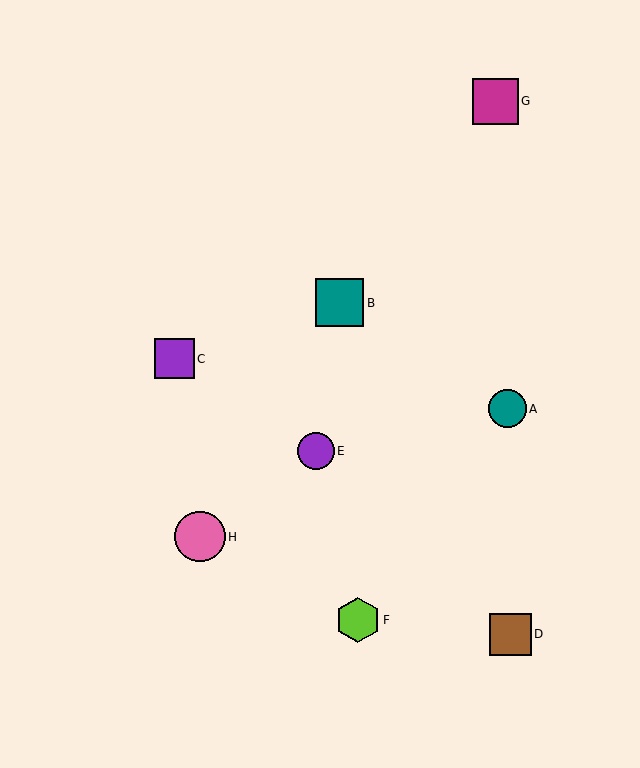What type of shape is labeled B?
Shape B is a teal square.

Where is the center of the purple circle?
The center of the purple circle is at (316, 451).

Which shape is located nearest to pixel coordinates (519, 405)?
The teal circle (labeled A) at (508, 409) is nearest to that location.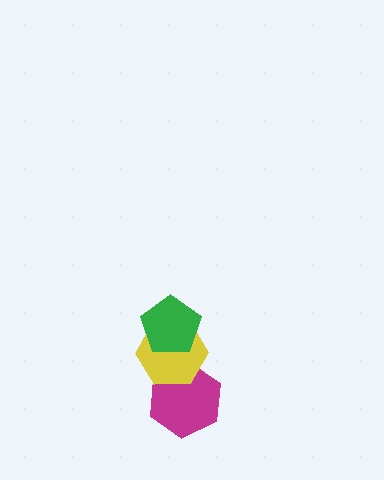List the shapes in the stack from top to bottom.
From top to bottom: the green pentagon, the yellow hexagon, the magenta hexagon.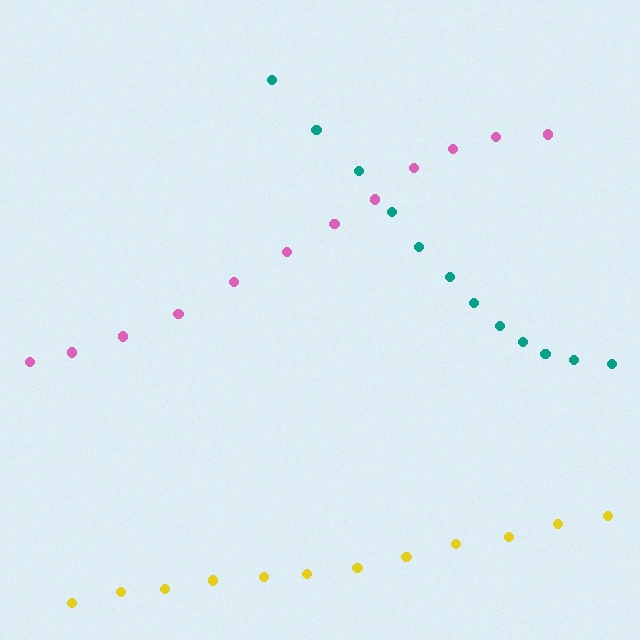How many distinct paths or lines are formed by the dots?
There are 3 distinct paths.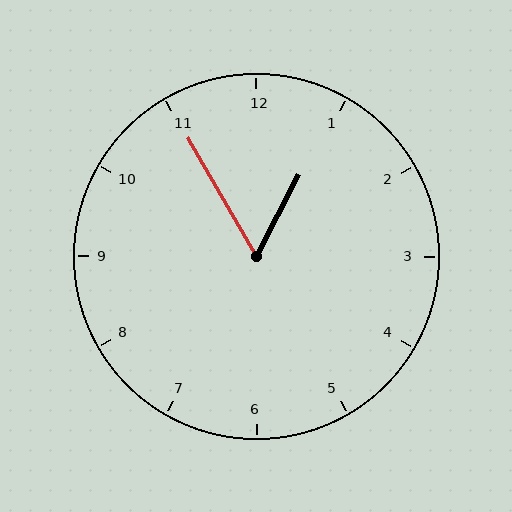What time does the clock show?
12:55.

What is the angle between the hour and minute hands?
Approximately 58 degrees.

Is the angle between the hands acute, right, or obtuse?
It is acute.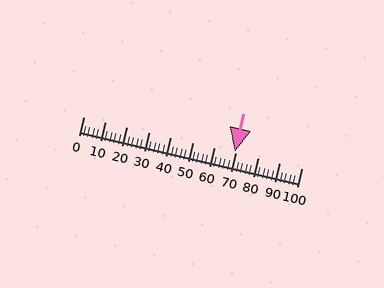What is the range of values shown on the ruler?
The ruler shows values from 0 to 100.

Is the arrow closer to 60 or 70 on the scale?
The arrow is closer to 70.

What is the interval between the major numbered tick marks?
The major tick marks are spaced 10 units apart.